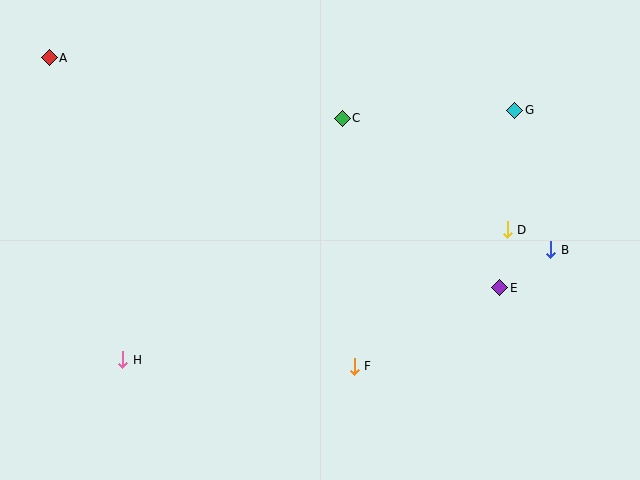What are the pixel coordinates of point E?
Point E is at (500, 288).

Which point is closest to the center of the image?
Point C at (342, 118) is closest to the center.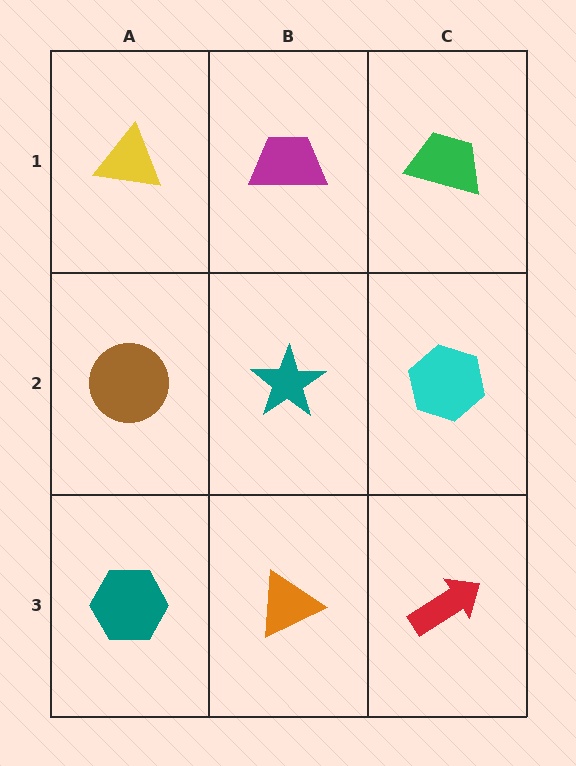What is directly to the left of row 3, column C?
An orange triangle.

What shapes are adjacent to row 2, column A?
A yellow triangle (row 1, column A), a teal hexagon (row 3, column A), a teal star (row 2, column B).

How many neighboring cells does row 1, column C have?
2.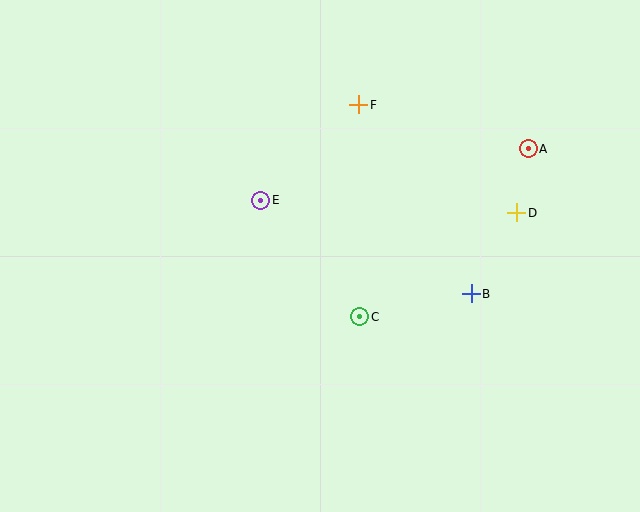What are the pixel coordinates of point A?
Point A is at (528, 149).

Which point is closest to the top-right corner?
Point A is closest to the top-right corner.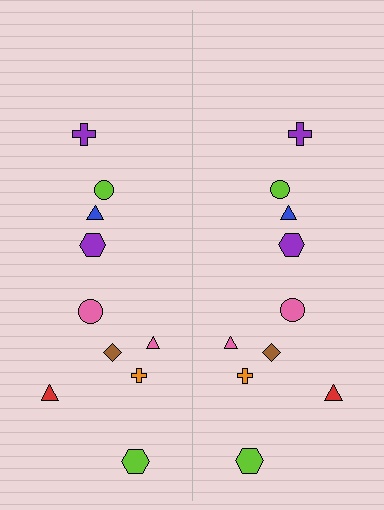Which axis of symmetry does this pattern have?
The pattern has a vertical axis of symmetry running through the center of the image.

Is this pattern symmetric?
Yes, this pattern has bilateral (reflection) symmetry.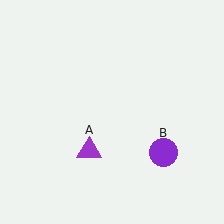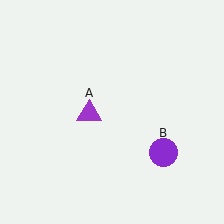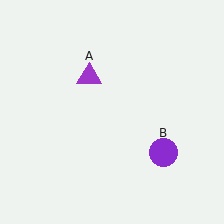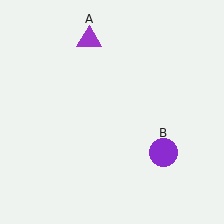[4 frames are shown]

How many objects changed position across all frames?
1 object changed position: purple triangle (object A).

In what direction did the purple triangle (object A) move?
The purple triangle (object A) moved up.